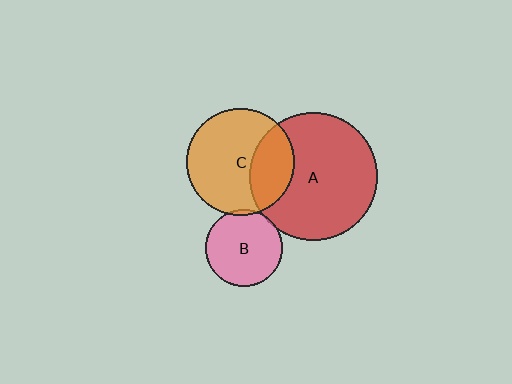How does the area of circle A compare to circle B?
Approximately 2.7 times.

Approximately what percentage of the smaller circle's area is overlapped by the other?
Approximately 30%.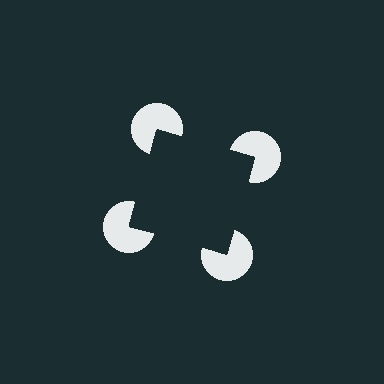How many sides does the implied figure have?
4 sides.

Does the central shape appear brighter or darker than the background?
It typically appears slightly darker than the background, even though no actual brightness change is drawn.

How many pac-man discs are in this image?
There are 4 — one at each vertex of the illusory square.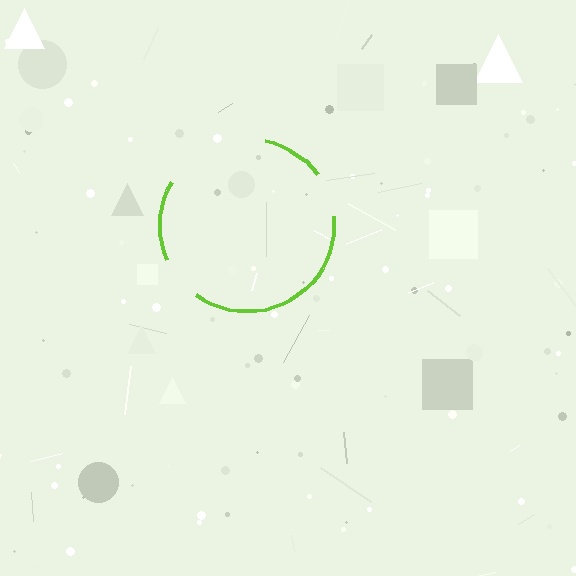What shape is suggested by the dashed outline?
The dashed outline suggests a circle.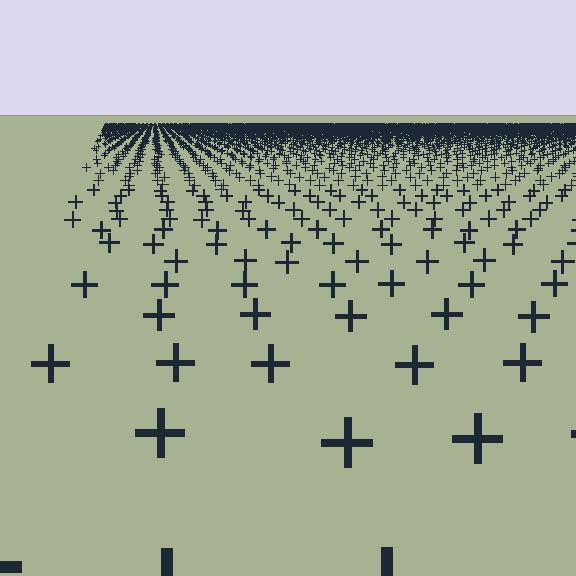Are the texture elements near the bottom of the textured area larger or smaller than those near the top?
Larger. Near the bottom, elements are closer to the viewer and appear at a bigger on-screen size.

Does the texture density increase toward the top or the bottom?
Density increases toward the top.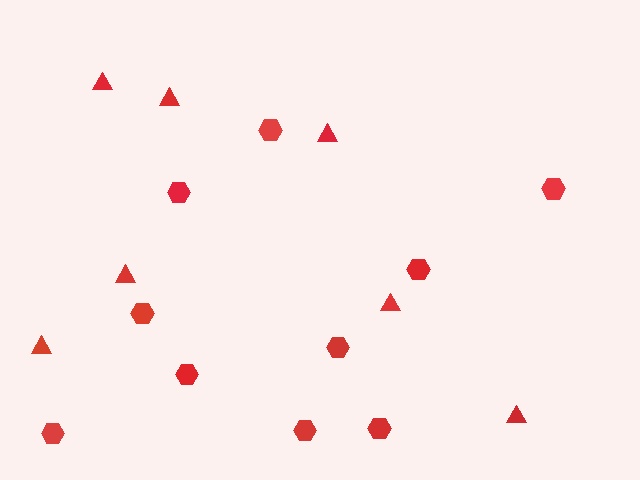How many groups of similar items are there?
There are 2 groups: one group of triangles (7) and one group of hexagons (10).